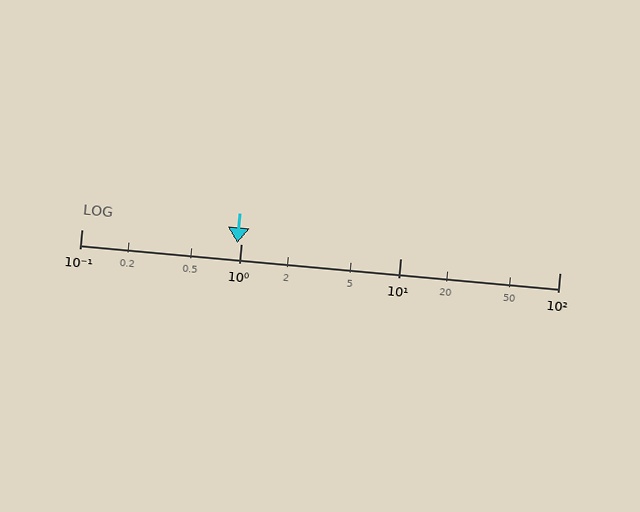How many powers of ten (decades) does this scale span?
The scale spans 3 decades, from 0.1 to 100.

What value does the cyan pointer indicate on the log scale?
The pointer indicates approximately 0.95.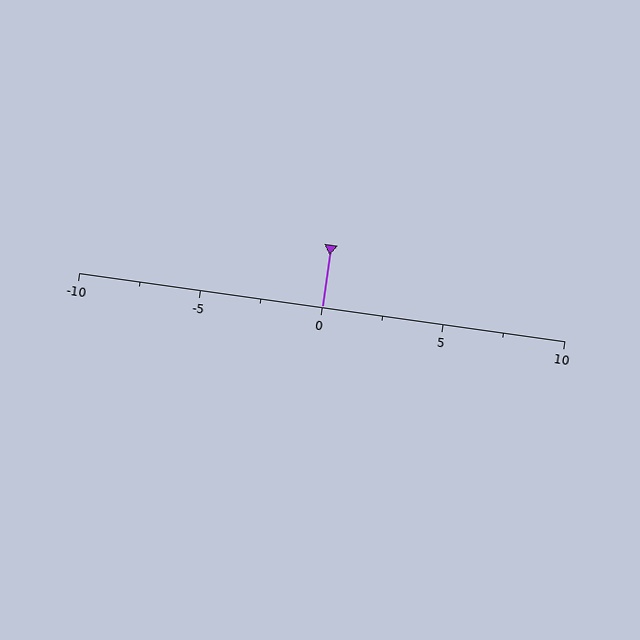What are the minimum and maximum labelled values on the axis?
The axis runs from -10 to 10.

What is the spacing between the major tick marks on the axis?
The major ticks are spaced 5 apart.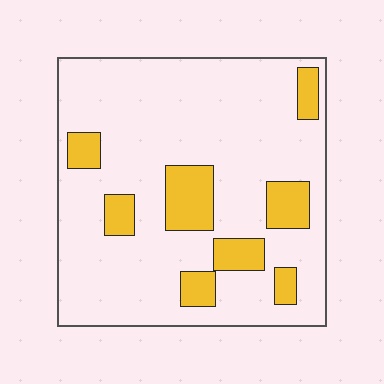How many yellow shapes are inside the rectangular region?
8.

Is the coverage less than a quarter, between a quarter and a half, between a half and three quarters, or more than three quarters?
Less than a quarter.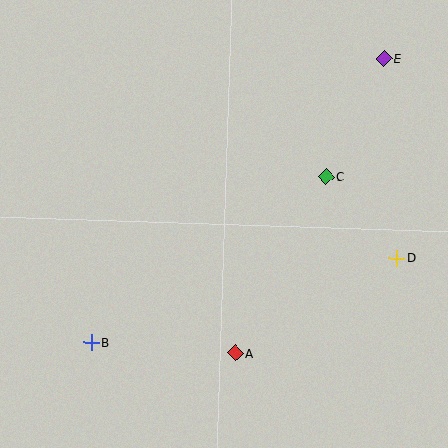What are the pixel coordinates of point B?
Point B is at (91, 342).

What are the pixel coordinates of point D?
Point D is at (397, 258).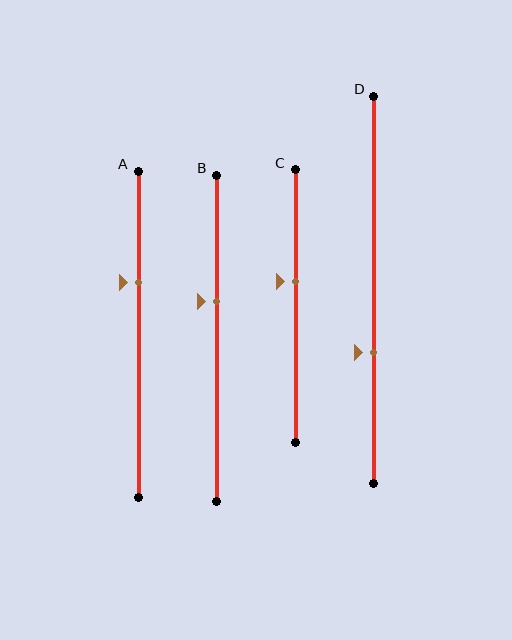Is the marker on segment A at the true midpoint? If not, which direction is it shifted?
No, the marker on segment A is shifted upward by about 16% of the segment length.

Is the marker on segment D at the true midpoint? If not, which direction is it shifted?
No, the marker on segment D is shifted downward by about 16% of the segment length.